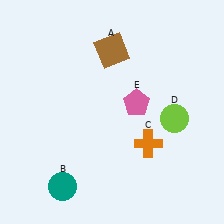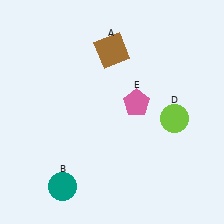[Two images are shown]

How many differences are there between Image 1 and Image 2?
There is 1 difference between the two images.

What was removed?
The orange cross (C) was removed in Image 2.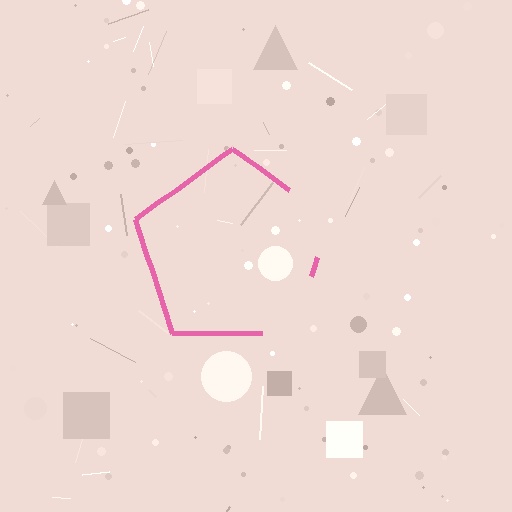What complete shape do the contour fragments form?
The contour fragments form a pentagon.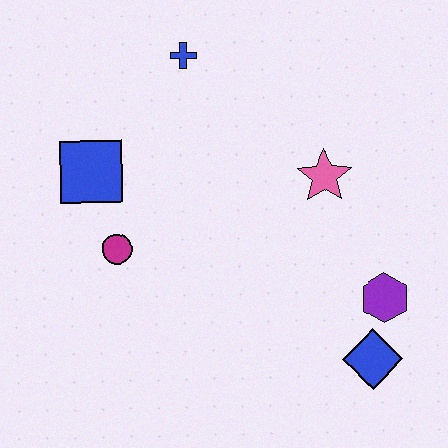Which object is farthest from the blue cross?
The blue diamond is farthest from the blue cross.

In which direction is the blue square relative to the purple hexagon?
The blue square is to the left of the purple hexagon.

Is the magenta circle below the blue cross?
Yes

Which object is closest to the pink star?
The purple hexagon is closest to the pink star.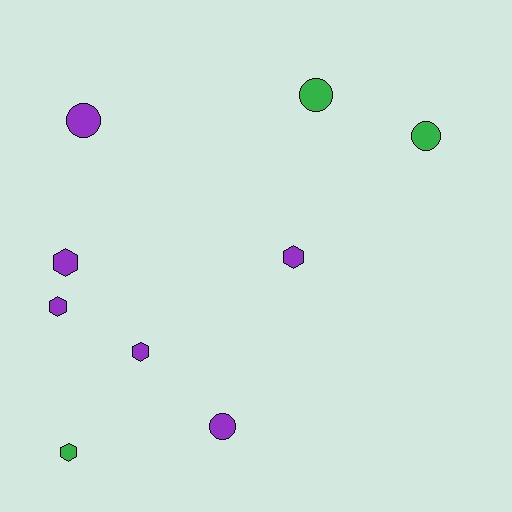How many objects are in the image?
There are 9 objects.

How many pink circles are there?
There are no pink circles.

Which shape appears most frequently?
Hexagon, with 5 objects.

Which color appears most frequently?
Purple, with 6 objects.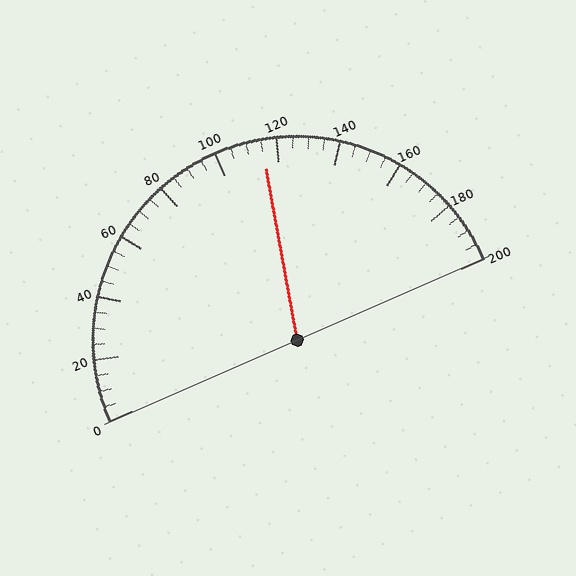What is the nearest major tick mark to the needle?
The nearest major tick mark is 120.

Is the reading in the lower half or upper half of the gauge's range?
The reading is in the upper half of the range (0 to 200).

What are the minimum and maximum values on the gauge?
The gauge ranges from 0 to 200.